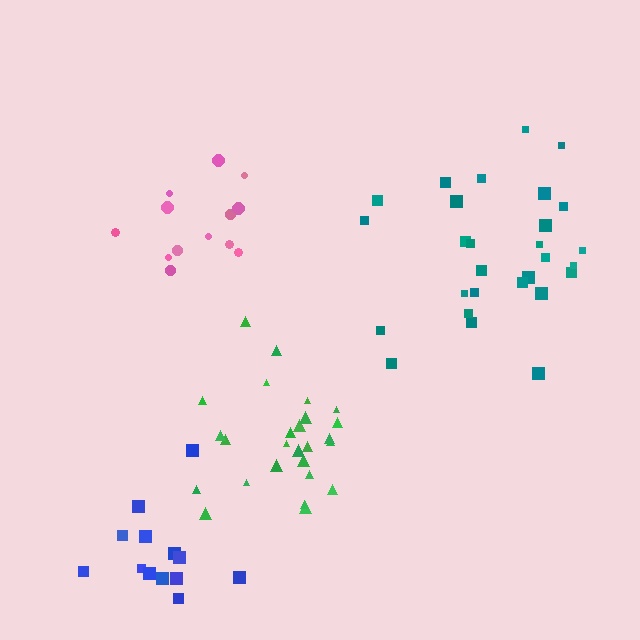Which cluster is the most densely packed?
Pink.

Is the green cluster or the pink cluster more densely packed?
Pink.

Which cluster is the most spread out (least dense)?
Teal.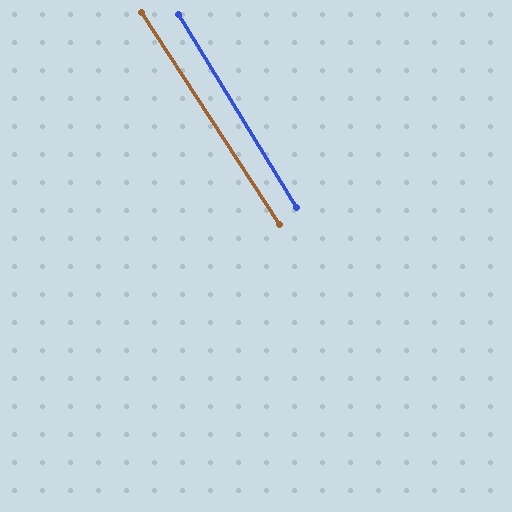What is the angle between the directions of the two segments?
Approximately 2 degrees.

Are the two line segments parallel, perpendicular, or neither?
Parallel — their directions differ by only 1.7°.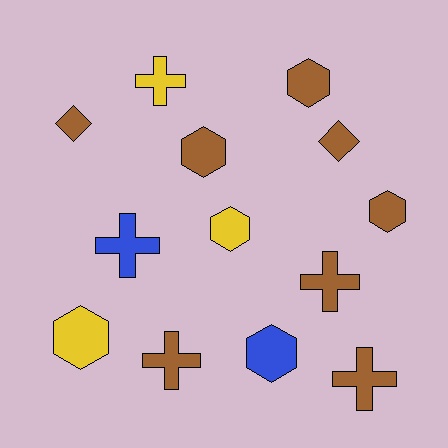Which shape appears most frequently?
Hexagon, with 6 objects.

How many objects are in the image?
There are 13 objects.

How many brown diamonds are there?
There are 2 brown diamonds.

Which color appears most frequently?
Brown, with 8 objects.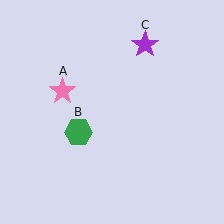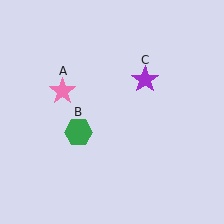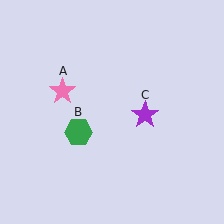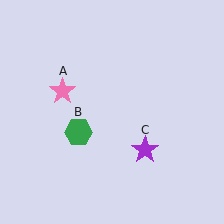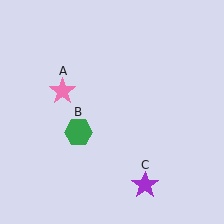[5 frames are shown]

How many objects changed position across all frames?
1 object changed position: purple star (object C).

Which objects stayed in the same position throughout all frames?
Pink star (object A) and green hexagon (object B) remained stationary.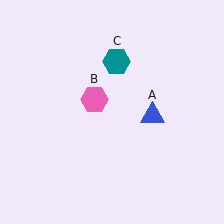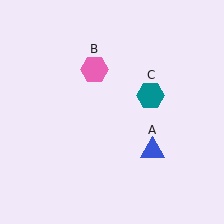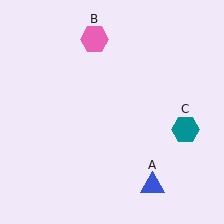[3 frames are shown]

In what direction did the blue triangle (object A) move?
The blue triangle (object A) moved down.